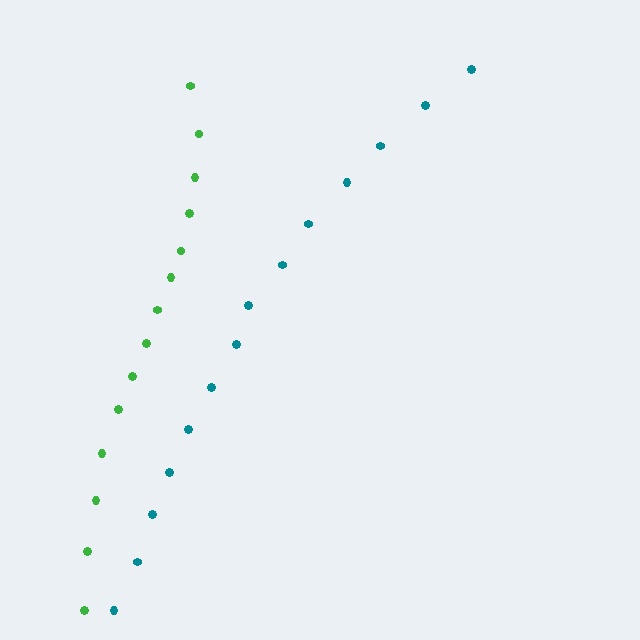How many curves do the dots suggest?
There are 2 distinct paths.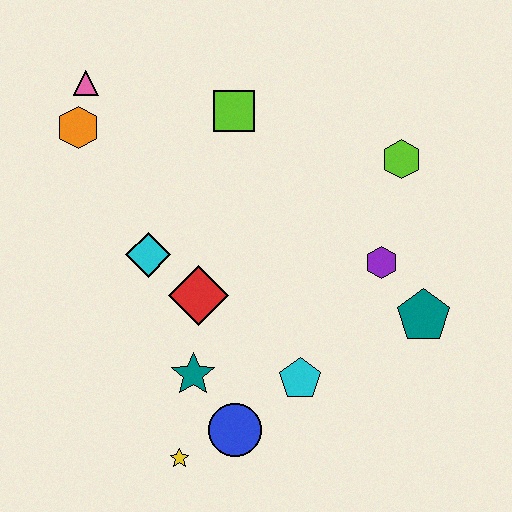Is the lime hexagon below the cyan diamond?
No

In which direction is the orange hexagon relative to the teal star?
The orange hexagon is above the teal star.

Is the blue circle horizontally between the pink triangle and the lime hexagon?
Yes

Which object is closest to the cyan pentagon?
The blue circle is closest to the cyan pentagon.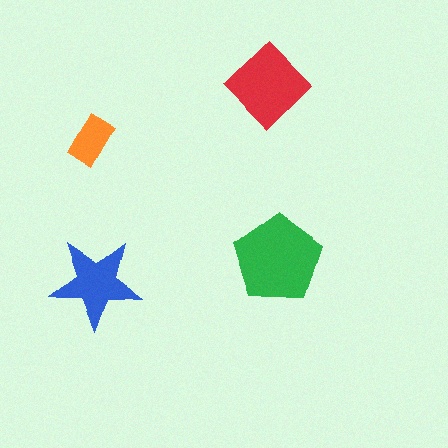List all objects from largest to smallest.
The green pentagon, the red diamond, the blue star, the orange rectangle.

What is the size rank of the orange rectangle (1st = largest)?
4th.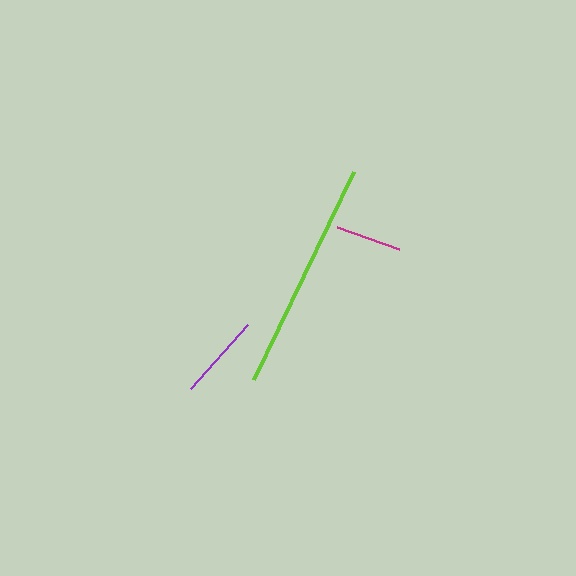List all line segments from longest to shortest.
From longest to shortest: lime, purple, magenta.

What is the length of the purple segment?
The purple segment is approximately 86 pixels long.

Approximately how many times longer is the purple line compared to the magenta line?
The purple line is approximately 1.3 times the length of the magenta line.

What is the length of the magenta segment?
The magenta segment is approximately 66 pixels long.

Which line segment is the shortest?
The magenta line is the shortest at approximately 66 pixels.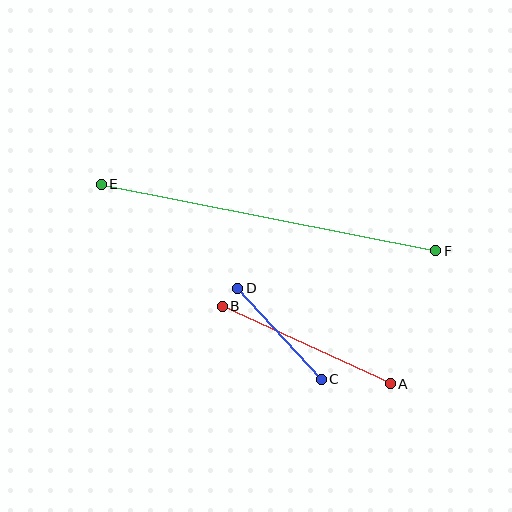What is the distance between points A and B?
The distance is approximately 185 pixels.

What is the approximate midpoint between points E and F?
The midpoint is at approximately (269, 217) pixels.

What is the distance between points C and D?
The distance is approximately 123 pixels.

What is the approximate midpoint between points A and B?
The midpoint is at approximately (306, 345) pixels.